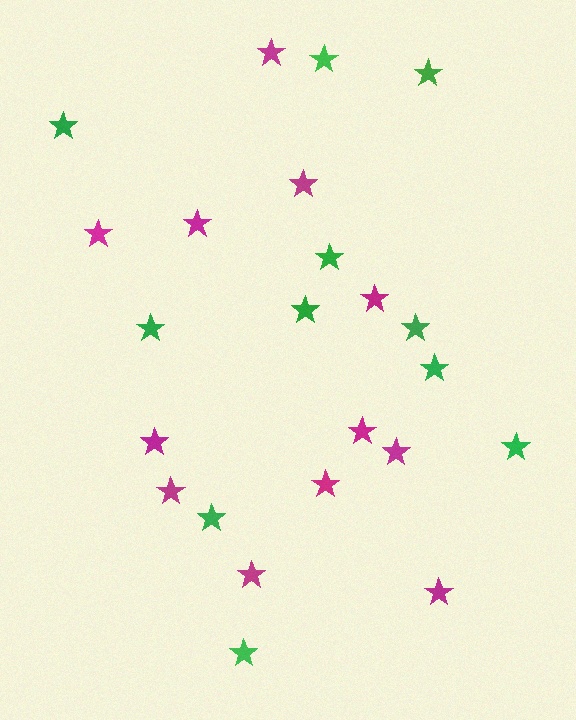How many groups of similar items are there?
There are 2 groups: one group of magenta stars (12) and one group of green stars (11).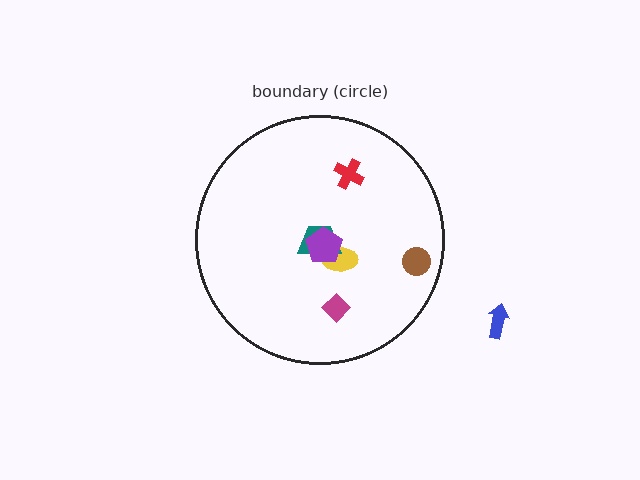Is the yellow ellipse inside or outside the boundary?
Inside.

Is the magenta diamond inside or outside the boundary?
Inside.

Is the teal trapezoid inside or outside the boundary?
Inside.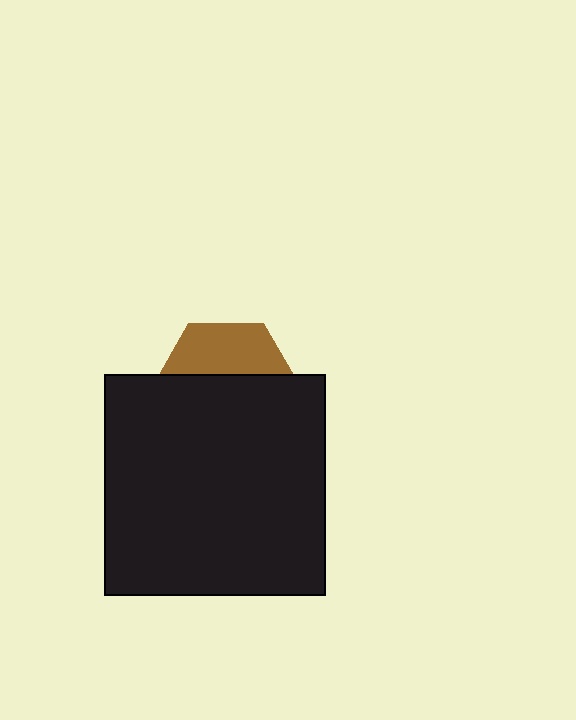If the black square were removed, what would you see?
You would see the complete brown hexagon.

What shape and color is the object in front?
The object in front is a black square.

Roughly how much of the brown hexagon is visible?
A small part of it is visible (roughly 36%).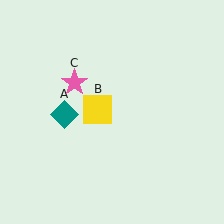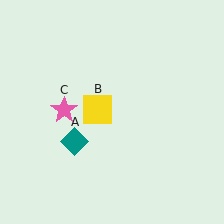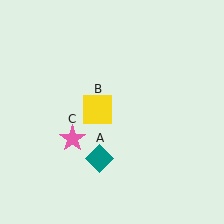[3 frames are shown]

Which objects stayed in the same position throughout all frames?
Yellow square (object B) remained stationary.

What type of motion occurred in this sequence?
The teal diamond (object A), pink star (object C) rotated counterclockwise around the center of the scene.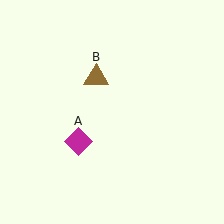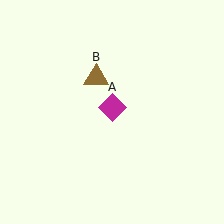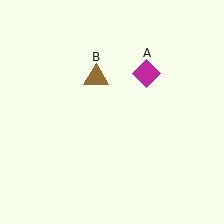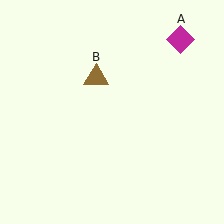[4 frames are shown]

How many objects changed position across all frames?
1 object changed position: magenta diamond (object A).